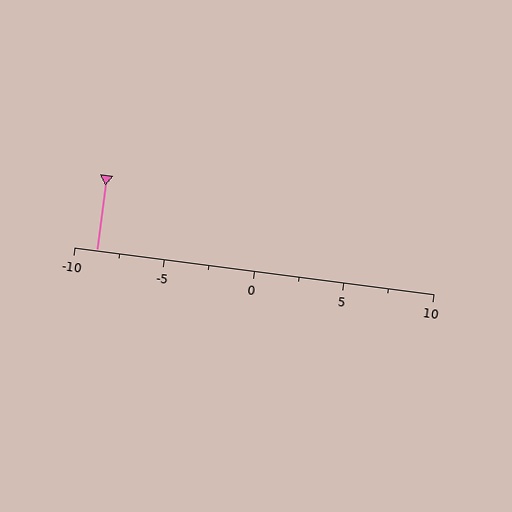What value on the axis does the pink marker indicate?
The marker indicates approximately -8.8.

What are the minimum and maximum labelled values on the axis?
The axis runs from -10 to 10.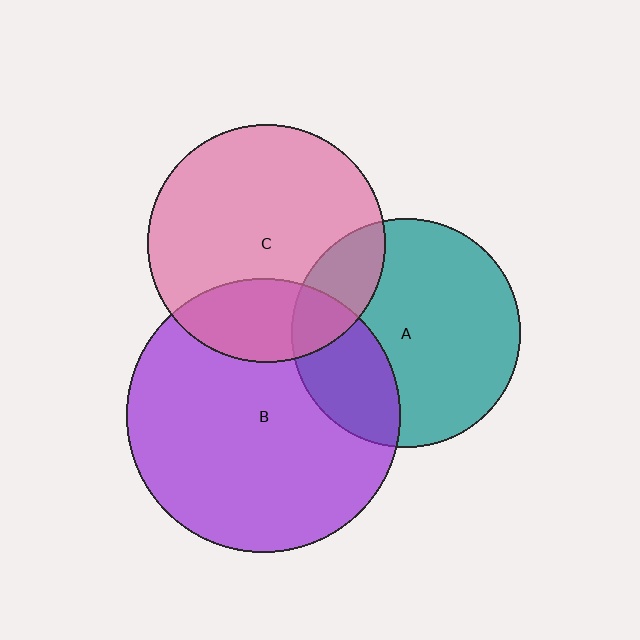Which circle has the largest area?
Circle B (purple).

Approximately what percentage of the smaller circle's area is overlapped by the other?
Approximately 20%.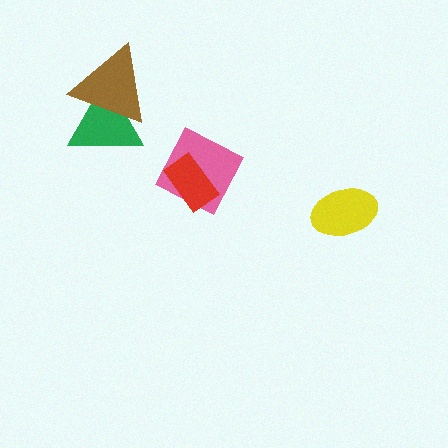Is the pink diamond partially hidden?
Yes, it is partially covered by another shape.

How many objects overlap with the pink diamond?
1 object overlaps with the pink diamond.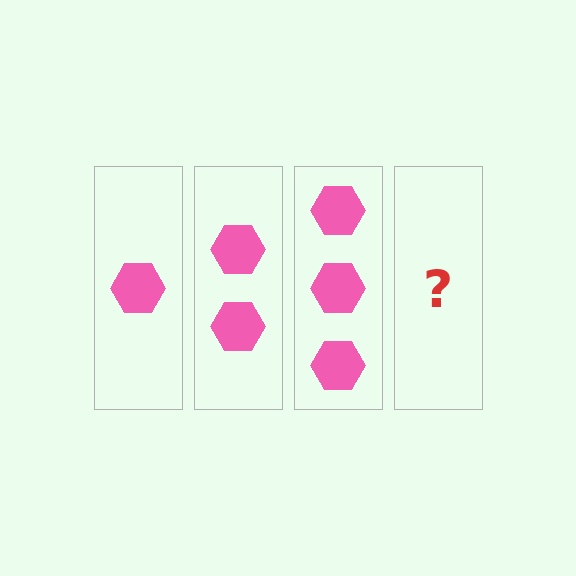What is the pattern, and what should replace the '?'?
The pattern is that each step adds one more hexagon. The '?' should be 4 hexagons.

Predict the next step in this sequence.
The next step is 4 hexagons.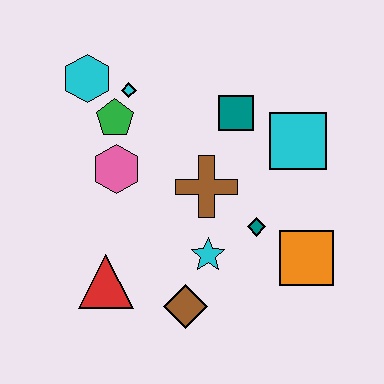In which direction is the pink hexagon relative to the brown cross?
The pink hexagon is to the left of the brown cross.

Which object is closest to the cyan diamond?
The green pentagon is closest to the cyan diamond.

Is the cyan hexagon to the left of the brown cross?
Yes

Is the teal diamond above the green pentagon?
No